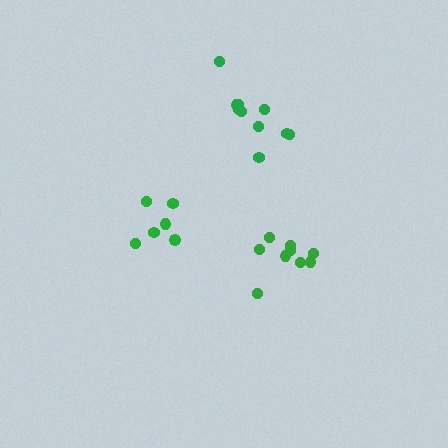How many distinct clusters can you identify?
There are 3 distinct clusters.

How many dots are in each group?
Group 1: 6 dots, Group 2: 10 dots, Group 3: 9 dots (25 total).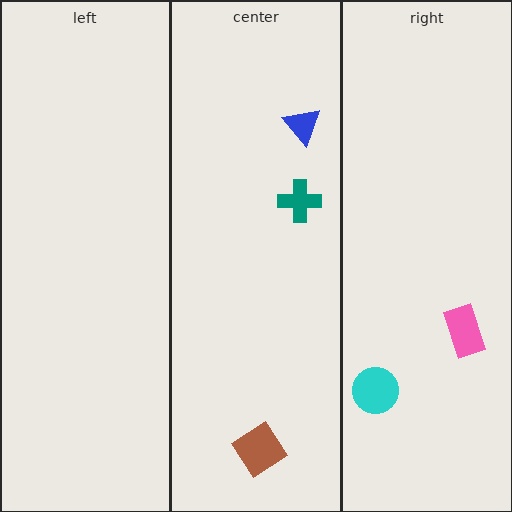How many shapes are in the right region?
2.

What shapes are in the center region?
The teal cross, the brown diamond, the blue triangle.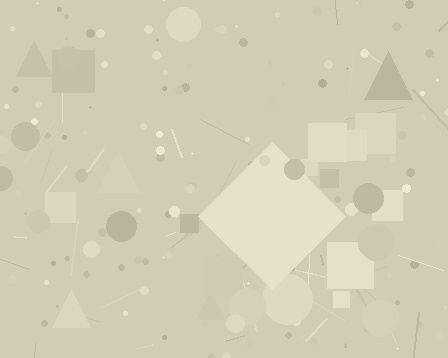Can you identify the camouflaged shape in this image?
The camouflaged shape is a diamond.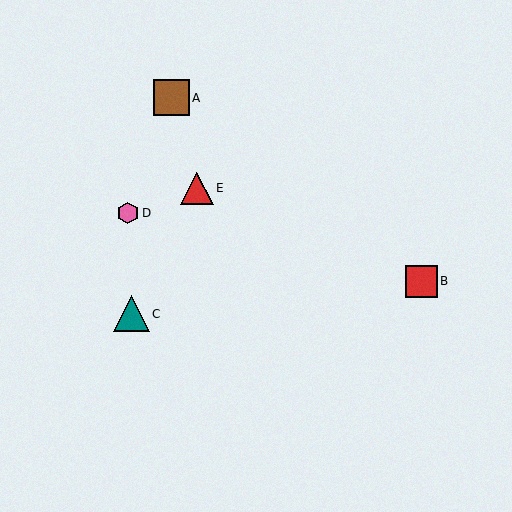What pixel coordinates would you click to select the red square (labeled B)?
Click at (421, 281) to select the red square B.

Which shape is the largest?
The brown square (labeled A) is the largest.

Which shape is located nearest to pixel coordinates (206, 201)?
The red triangle (labeled E) at (197, 188) is nearest to that location.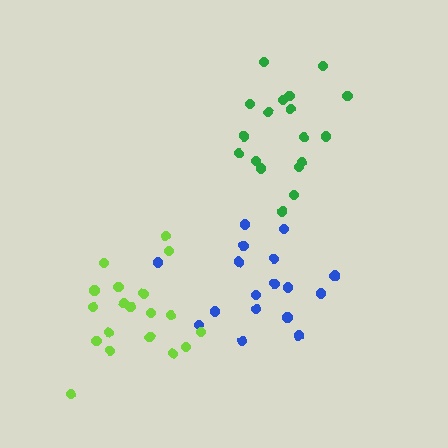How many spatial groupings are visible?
There are 3 spatial groupings.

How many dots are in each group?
Group 1: 18 dots, Group 2: 17 dots, Group 3: 19 dots (54 total).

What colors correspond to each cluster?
The clusters are colored: green, blue, lime.